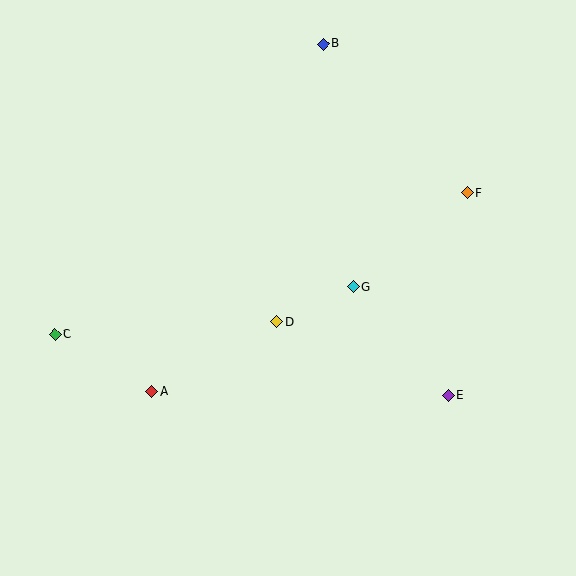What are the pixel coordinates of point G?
Point G is at (353, 287).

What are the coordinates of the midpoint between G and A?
The midpoint between G and A is at (253, 339).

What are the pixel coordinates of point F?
Point F is at (467, 192).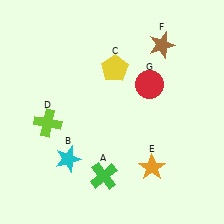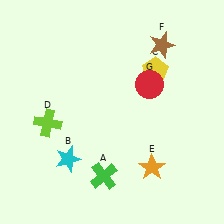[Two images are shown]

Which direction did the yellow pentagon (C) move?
The yellow pentagon (C) moved right.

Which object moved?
The yellow pentagon (C) moved right.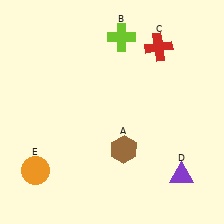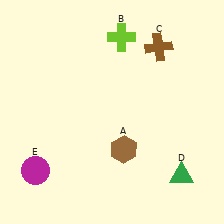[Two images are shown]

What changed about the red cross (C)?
In Image 1, C is red. In Image 2, it changed to brown.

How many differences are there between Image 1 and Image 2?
There are 3 differences between the two images.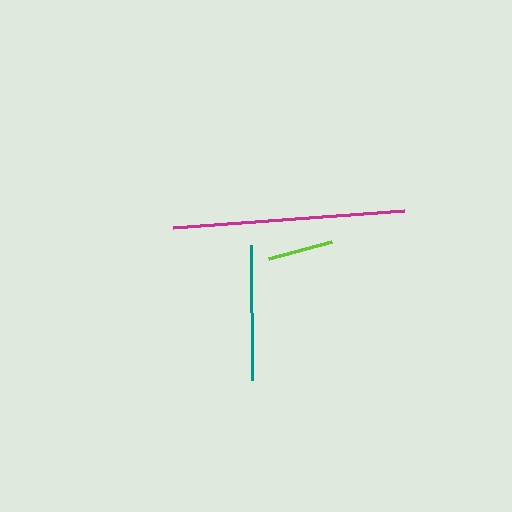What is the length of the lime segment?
The lime segment is approximately 66 pixels long.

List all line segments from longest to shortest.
From longest to shortest: magenta, teal, lime.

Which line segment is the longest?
The magenta line is the longest at approximately 232 pixels.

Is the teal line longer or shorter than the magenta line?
The magenta line is longer than the teal line.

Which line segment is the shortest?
The lime line is the shortest at approximately 66 pixels.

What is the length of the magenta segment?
The magenta segment is approximately 232 pixels long.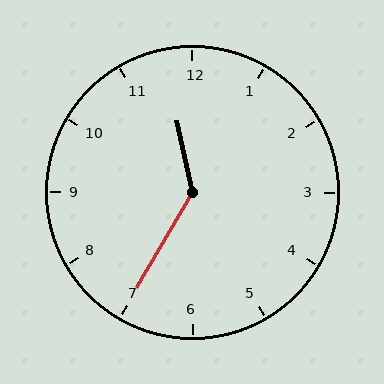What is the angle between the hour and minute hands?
Approximately 138 degrees.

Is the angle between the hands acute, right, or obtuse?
It is obtuse.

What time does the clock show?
11:35.